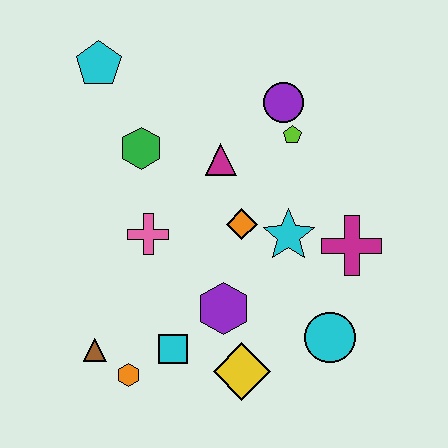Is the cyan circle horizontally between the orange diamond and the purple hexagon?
No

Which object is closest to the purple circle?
The lime pentagon is closest to the purple circle.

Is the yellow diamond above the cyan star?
No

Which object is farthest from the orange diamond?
The cyan pentagon is farthest from the orange diamond.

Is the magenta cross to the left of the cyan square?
No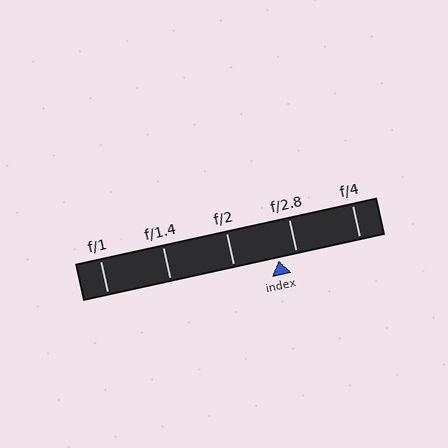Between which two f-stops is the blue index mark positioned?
The index mark is between f/2 and f/2.8.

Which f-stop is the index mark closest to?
The index mark is closest to f/2.8.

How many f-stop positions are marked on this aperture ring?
There are 5 f-stop positions marked.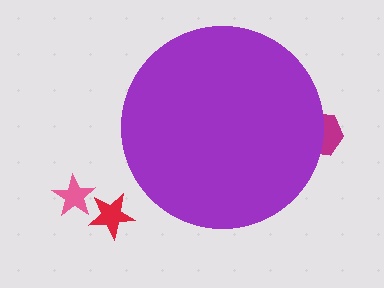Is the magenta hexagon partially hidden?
Yes, the magenta hexagon is partially hidden behind the purple circle.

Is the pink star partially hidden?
No, the pink star is fully visible.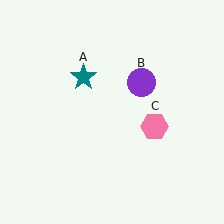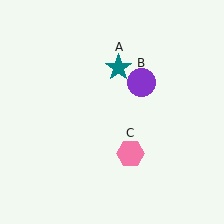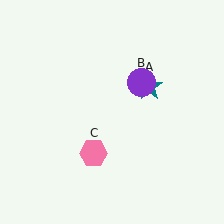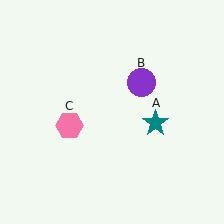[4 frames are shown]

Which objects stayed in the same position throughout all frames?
Purple circle (object B) remained stationary.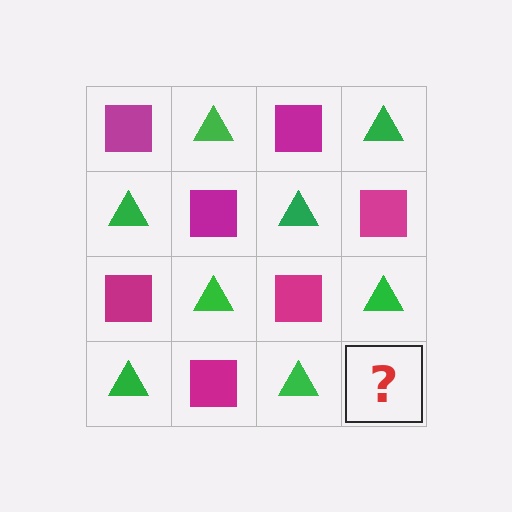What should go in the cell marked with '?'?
The missing cell should contain a magenta square.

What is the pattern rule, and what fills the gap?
The rule is that it alternates magenta square and green triangle in a checkerboard pattern. The gap should be filled with a magenta square.